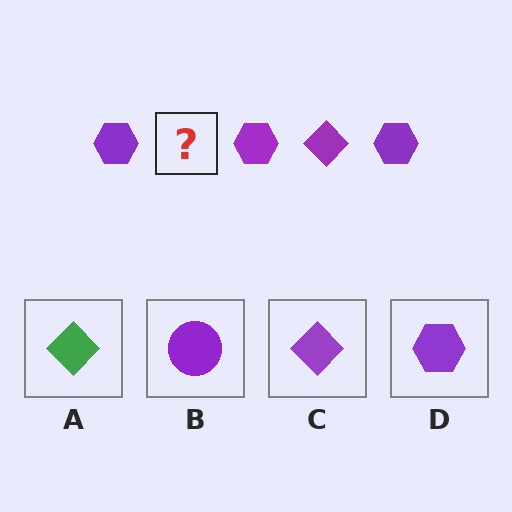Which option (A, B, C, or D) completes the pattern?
C.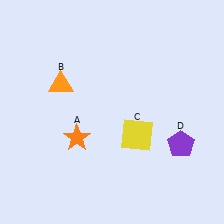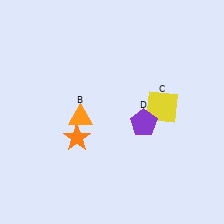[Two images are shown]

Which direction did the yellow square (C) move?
The yellow square (C) moved up.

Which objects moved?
The objects that moved are: the orange triangle (B), the yellow square (C), the purple pentagon (D).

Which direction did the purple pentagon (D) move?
The purple pentagon (D) moved left.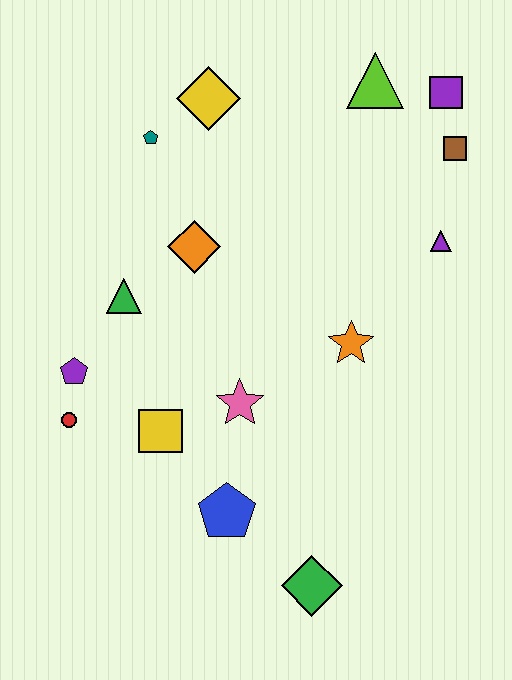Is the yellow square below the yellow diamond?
Yes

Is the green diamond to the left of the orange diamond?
No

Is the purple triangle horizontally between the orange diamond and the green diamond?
No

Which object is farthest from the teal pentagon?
The green diamond is farthest from the teal pentagon.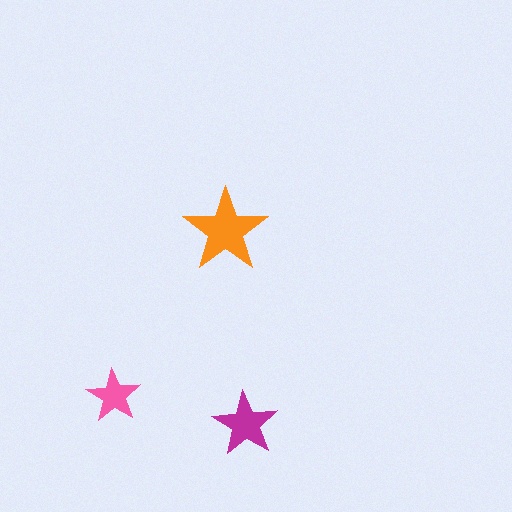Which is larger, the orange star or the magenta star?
The orange one.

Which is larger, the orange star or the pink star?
The orange one.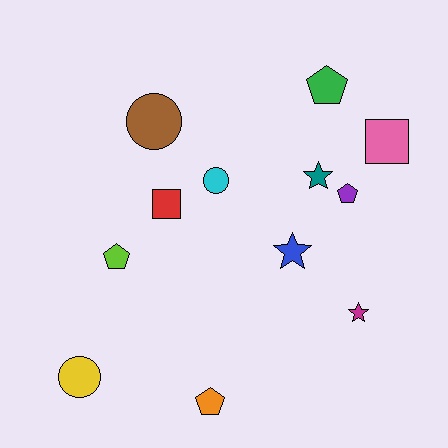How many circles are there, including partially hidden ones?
There are 3 circles.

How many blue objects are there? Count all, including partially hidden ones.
There is 1 blue object.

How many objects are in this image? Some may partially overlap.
There are 12 objects.